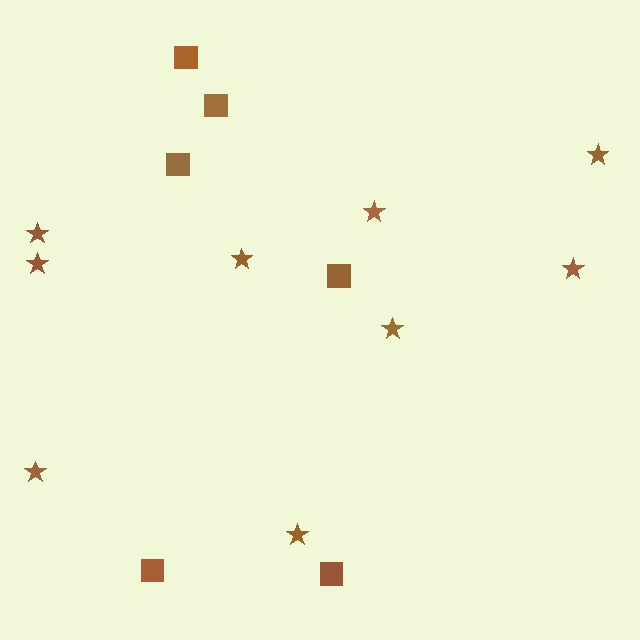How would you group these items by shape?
There are 2 groups: one group of squares (6) and one group of stars (9).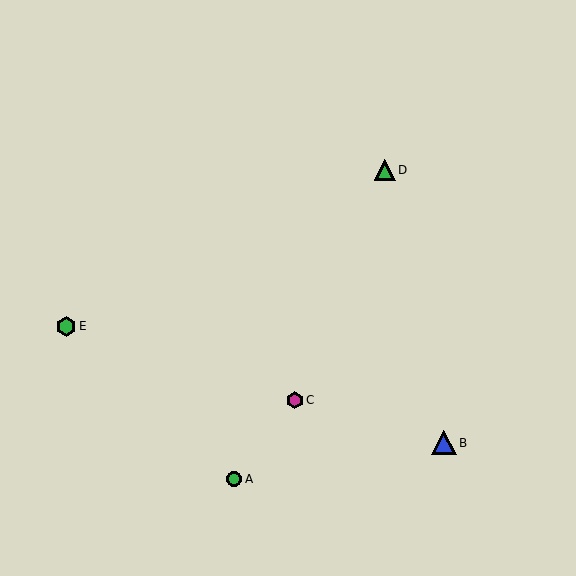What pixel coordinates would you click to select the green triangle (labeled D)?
Click at (385, 170) to select the green triangle D.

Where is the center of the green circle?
The center of the green circle is at (234, 479).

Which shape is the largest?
The blue triangle (labeled B) is the largest.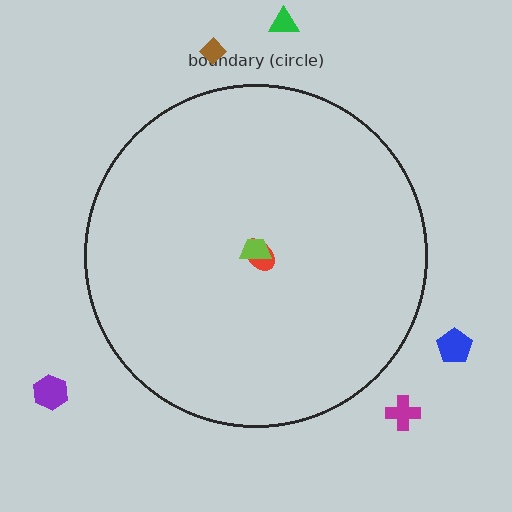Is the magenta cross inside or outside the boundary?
Outside.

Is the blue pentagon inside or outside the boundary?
Outside.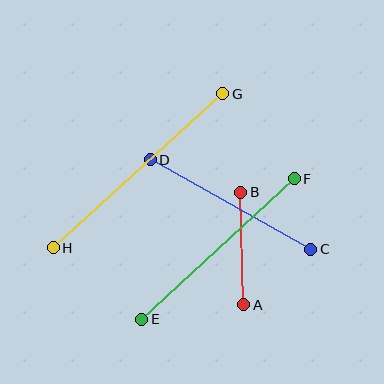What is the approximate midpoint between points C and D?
The midpoint is at approximately (231, 204) pixels.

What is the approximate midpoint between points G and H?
The midpoint is at approximately (138, 171) pixels.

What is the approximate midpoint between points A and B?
The midpoint is at approximately (242, 248) pixels.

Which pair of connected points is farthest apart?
Points G and H are farthest apart.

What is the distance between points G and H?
The distance is approximately 229 pixels.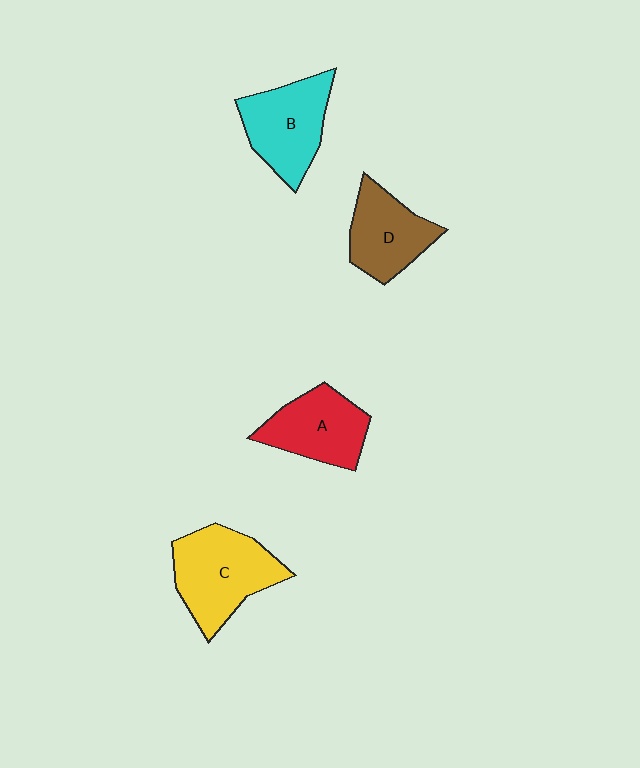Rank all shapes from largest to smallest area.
From largest to smallest: C (yellow), B (cyan), A (red), D (brown).